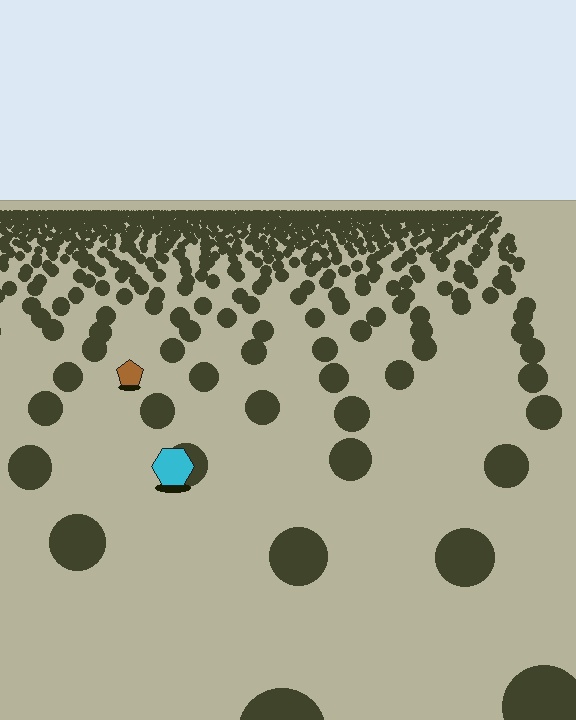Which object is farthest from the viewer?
The brown pentagon is farthest from the viewer. It appears smaller and the ground texture around it is denser.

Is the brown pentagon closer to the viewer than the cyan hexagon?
No. The cyan hexagon is closer — you can tell from the texture gradient: the ground texture is coarser near it.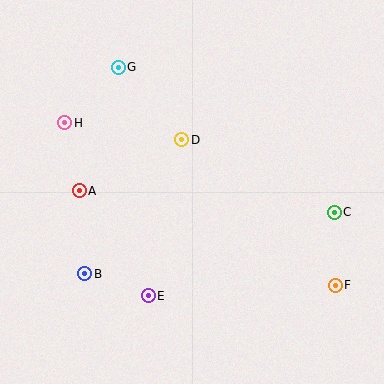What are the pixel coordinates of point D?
Point D is at (182, 140).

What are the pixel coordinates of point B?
Point B is at (85, 274).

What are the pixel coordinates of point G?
Point G is at (118, 67).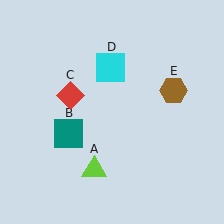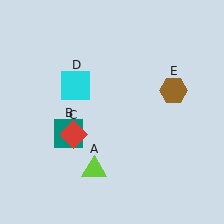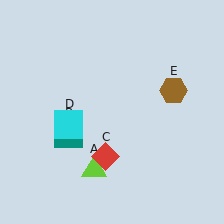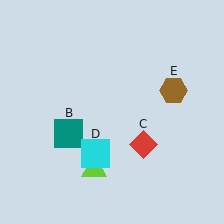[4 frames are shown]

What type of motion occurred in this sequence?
The red diamond (object C), cyan square (object D) rotated counterclockwise around the center of the scene.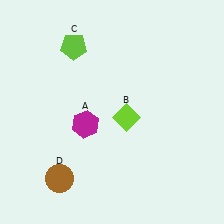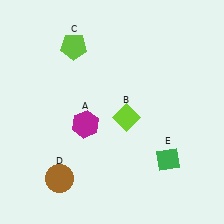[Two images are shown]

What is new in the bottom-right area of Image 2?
A green diamond (E) was added in the bottom-right area of Image 2.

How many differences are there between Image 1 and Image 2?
There is 1 difference between the two images.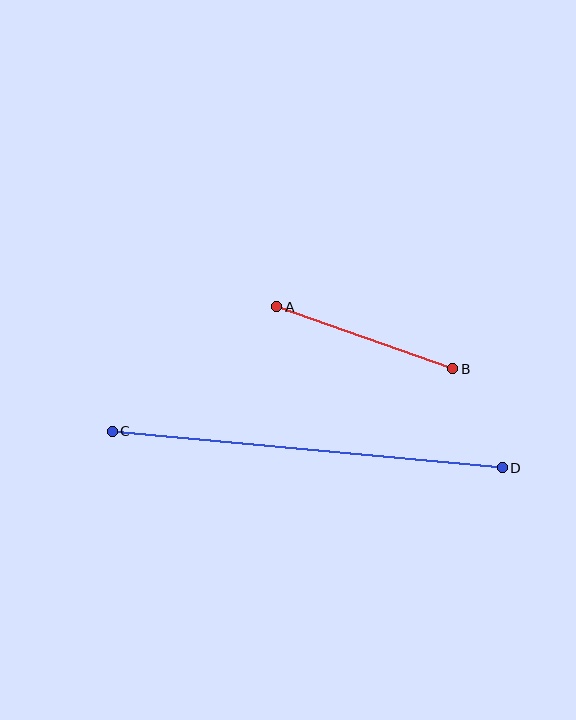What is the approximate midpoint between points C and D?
The midpoint is at approximately (307, 449) pixels.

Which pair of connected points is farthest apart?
Points C and D are farthest apart.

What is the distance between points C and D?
The distance is approximately 392 pixels.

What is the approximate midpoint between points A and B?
The midpoint is at approximately (365, 338) pixels.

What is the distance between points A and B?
The distance is approximately 187 pixels.